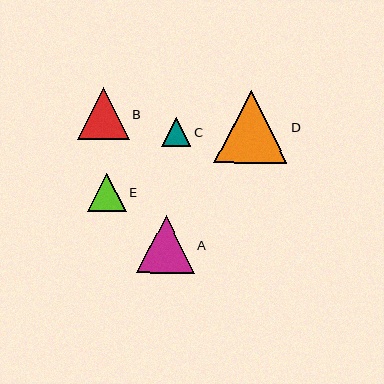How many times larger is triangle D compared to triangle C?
Triangle D is approximately 2.5 times the size of triangle C.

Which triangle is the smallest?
Triangle C is the smallest with a size of approximately 29 pixels.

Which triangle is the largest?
Triangle D is the largest with a size of approximately 73 pixels.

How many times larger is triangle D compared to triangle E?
Triangle D is approximately 1.9 times the size of triangle E.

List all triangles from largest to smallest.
From largest to smallest: D, A, B, E, C.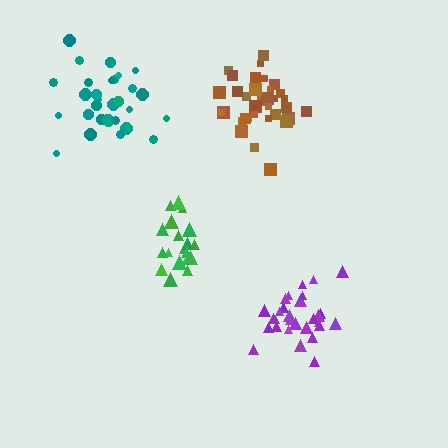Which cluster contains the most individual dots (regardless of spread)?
Brown (34).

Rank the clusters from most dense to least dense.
brown, purple, green, teal.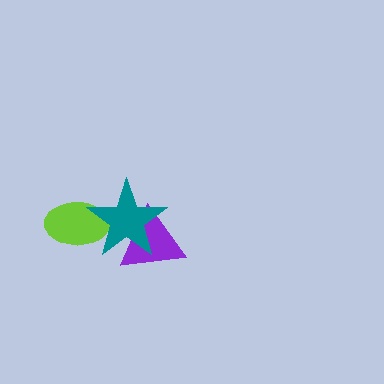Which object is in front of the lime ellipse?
The teal star is in front of the lime ellipse.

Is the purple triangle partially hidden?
Yes, it is partially covered by another shape.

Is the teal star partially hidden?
No, no other shape covers it.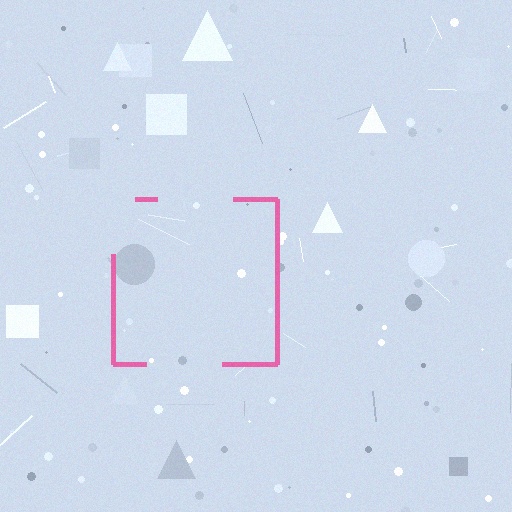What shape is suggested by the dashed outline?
The dashed outline suggests a square.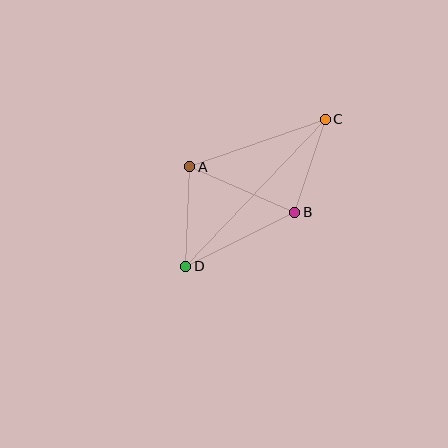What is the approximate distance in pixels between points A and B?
The distance between A and B is approximately 115 pixels.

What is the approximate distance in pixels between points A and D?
The distance between A and D is approximately 100 pixels.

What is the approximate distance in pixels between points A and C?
The distance between A and C is approximately 144 pixels.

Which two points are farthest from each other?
Points C and D are farthest from each other.